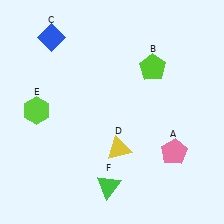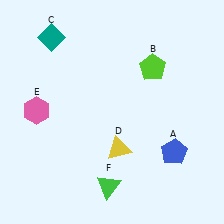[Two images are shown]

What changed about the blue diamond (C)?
In Image 1, C is blue. In Image 2, it changed to teal.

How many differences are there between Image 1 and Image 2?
There are 3 differences between the two images.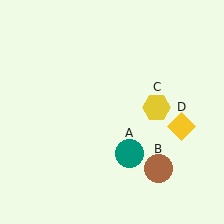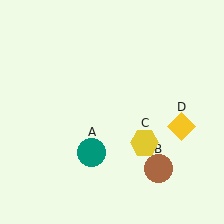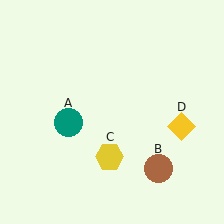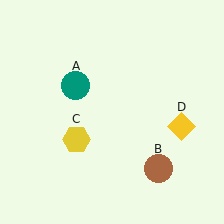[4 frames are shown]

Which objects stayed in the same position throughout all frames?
Brown circle (object B) and yellow diamond (object D) remained stationary.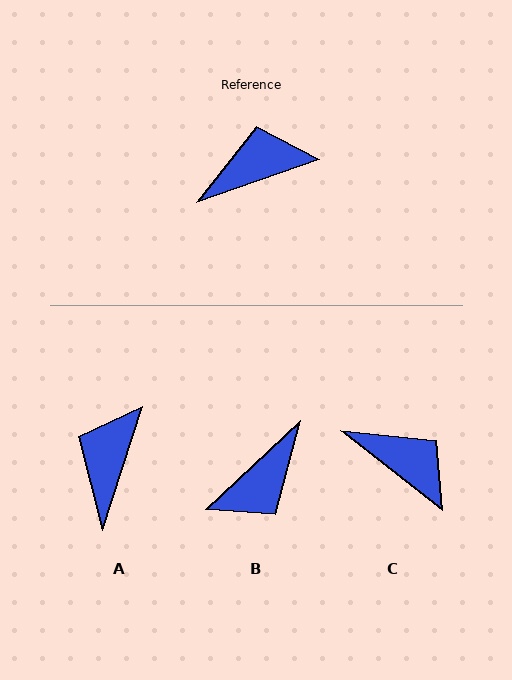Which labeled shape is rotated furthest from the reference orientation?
B, about 156 degrees away.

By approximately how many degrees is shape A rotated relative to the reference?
Approximately 53 degrees counter-clockwise.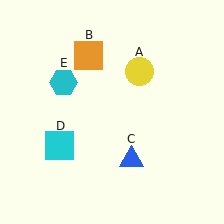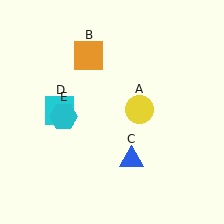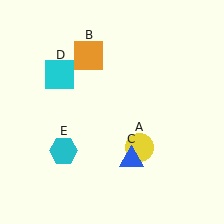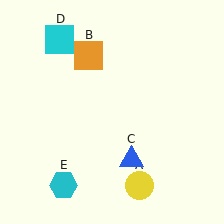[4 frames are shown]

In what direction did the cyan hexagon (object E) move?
The cyan hexagon (object E) moved down.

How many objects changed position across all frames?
3 objects changed position: yellow circle (object A), cyan square (object D), cyan hexagon (object E).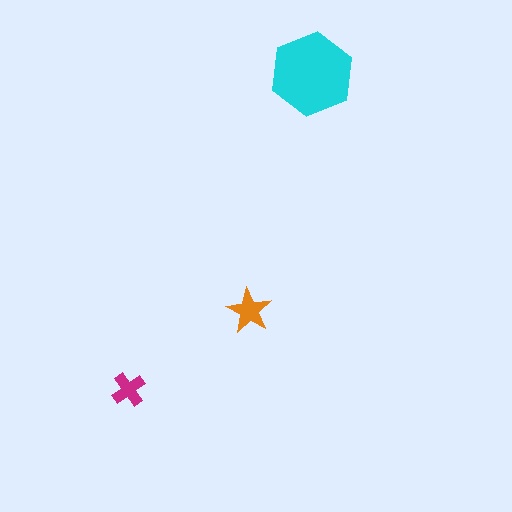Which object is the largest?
The cyan hexagon.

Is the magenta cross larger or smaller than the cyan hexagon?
Smaller.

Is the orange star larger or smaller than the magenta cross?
Larger.